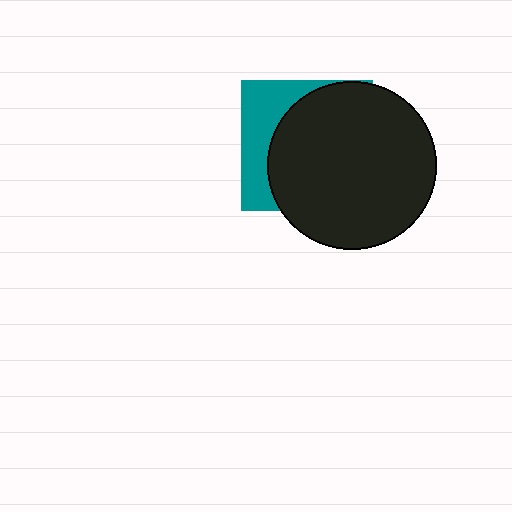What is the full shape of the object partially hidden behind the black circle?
The partially hidden object is a teal square.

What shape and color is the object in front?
The object in front is a black circle.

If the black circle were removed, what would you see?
You would see the complete teal square.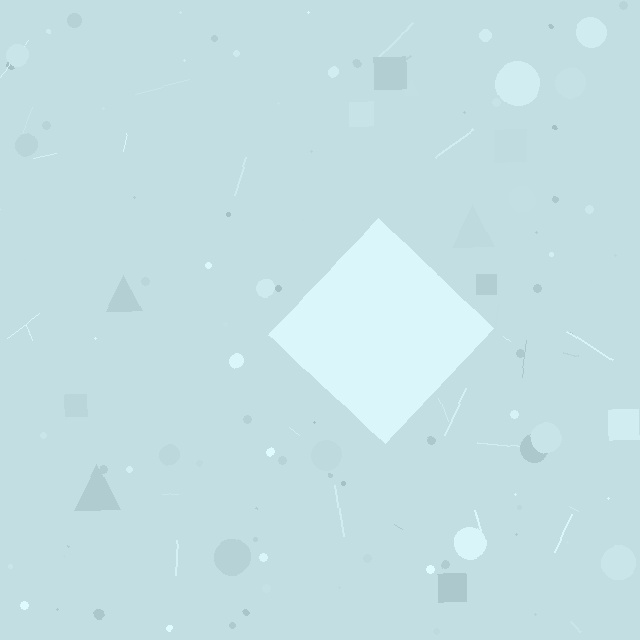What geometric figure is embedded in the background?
A diamond is embedded in the background.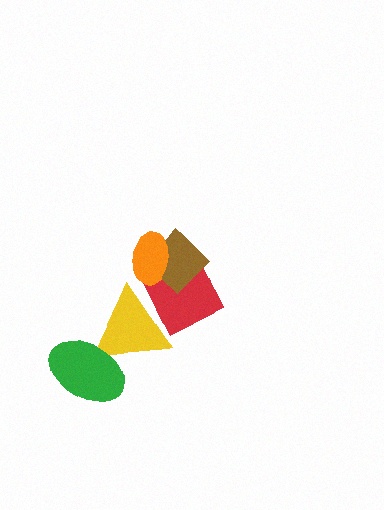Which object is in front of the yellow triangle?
The green ellipse is in front of the yellow triangle.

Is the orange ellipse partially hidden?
No, no other shape covers it.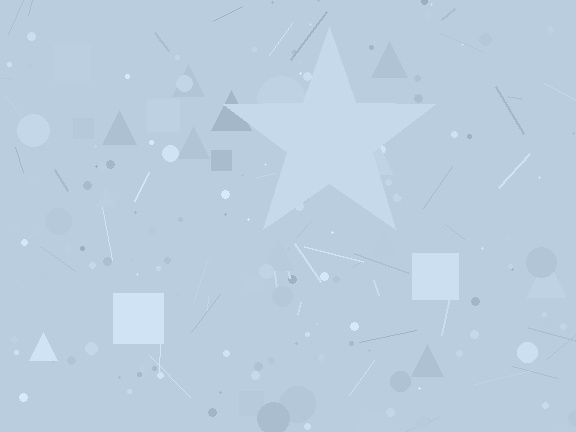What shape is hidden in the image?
A star is hidden in the image.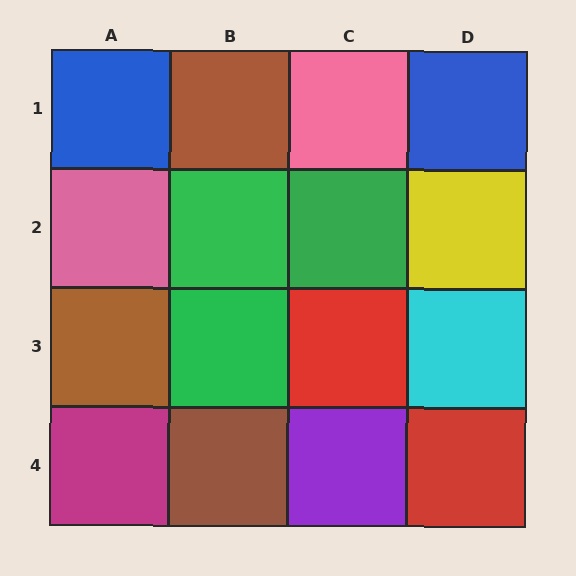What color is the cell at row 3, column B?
Green.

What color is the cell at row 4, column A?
Magenta.